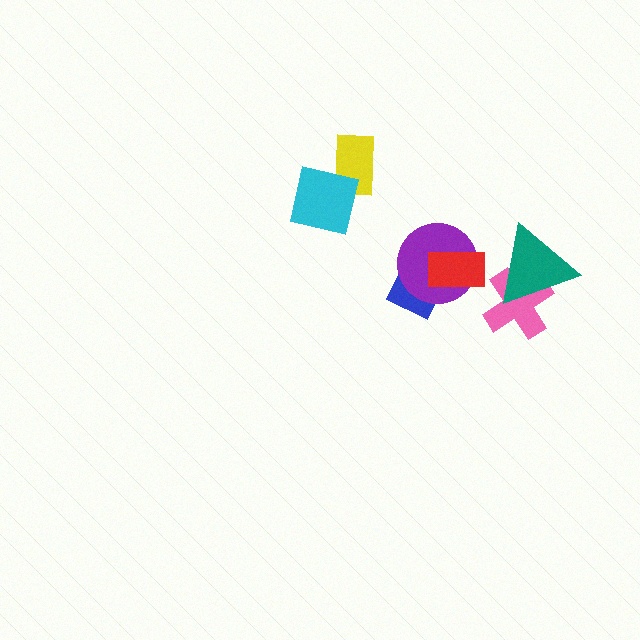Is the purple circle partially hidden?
Yes, it is partially covered by another shape.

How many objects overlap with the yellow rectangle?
1 object overlaps with the yellow rectangle.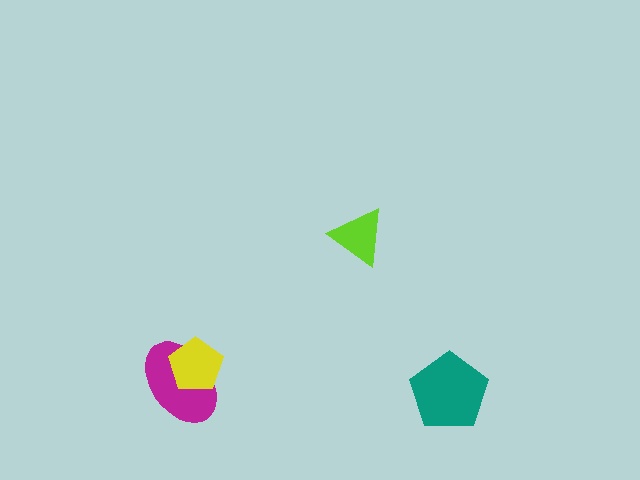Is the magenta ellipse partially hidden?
Yes, it is partially covered by another shape.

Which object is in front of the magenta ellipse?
The yellow pentagon is in front of the magenta ellipse.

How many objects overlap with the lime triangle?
0 objects overlap with the lime triangle.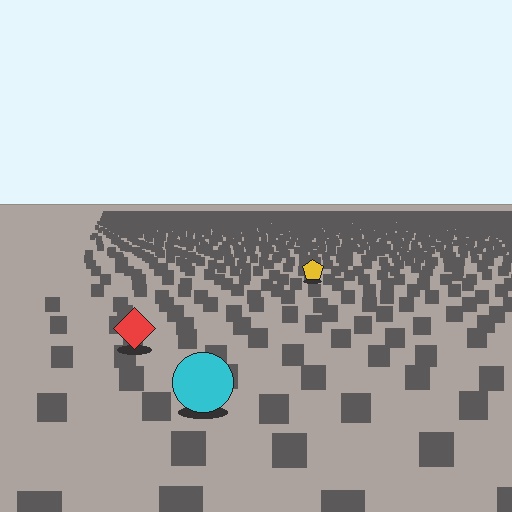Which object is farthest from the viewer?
The yellow pentagon is farthest from the viewer. It appears smaller and the ground texture around it is denser.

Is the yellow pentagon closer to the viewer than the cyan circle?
No. The cyan circle is closer — you can tell from the texture gradient: the ground texture is coarser near it.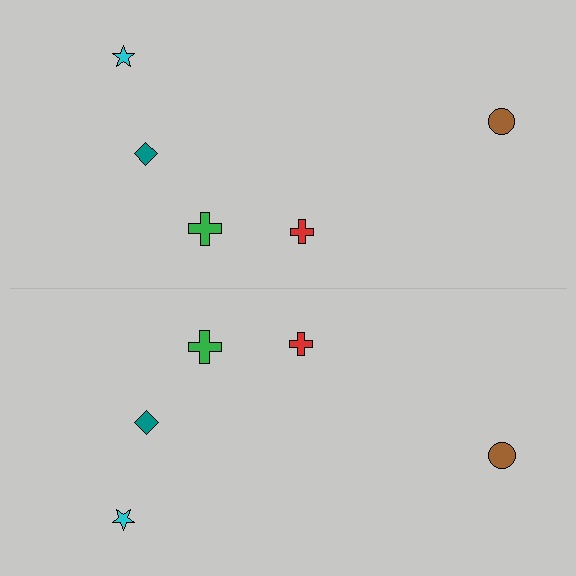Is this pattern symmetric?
Yes, this pattern has bilateral (reflection) symmetry.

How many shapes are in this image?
There are 10 shapes in this image.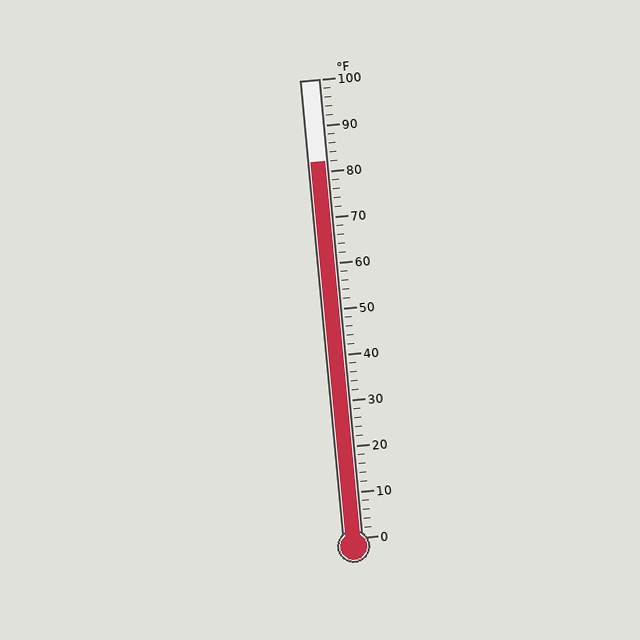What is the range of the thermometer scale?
The thermometer scale ranges from 0°F to 100°F.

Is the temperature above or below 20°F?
The temperature is above 20°F.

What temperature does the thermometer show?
The thermometer shows approximately 82°F.